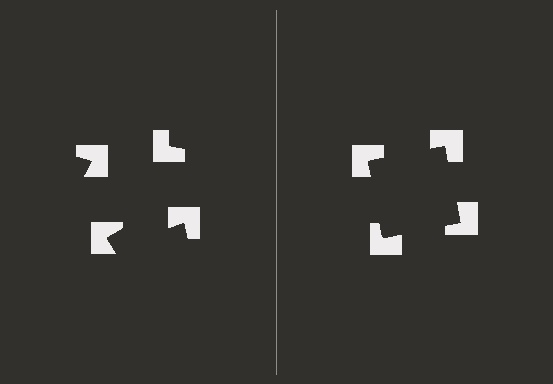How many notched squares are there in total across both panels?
8 — 4 on each side.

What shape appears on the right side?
An illusory square.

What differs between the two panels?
The notched squares are positioned identically on both sides; only the wedge orientations differ. On the right they align to a square; on the left they are misaligned.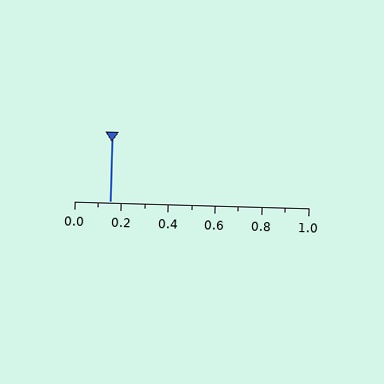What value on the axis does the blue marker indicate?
The marker indicates approximately 0.15.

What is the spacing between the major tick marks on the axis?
The major ticks are spaced 0.2 apart.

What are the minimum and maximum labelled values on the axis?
The axis runs from 0.0 to 1.0.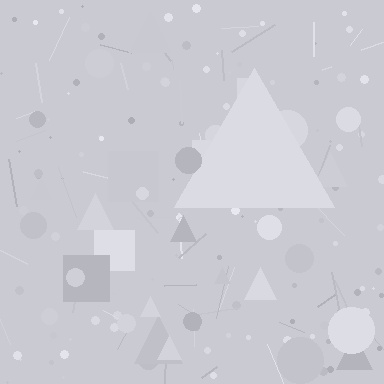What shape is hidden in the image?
A triangle is hidden in the image.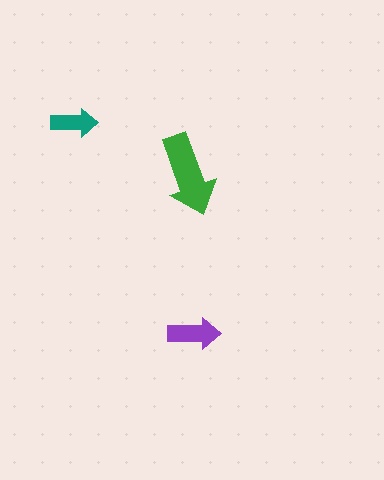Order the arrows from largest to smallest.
the green one, the purple one, the teal one.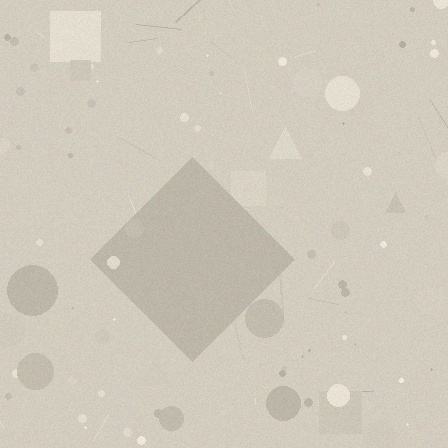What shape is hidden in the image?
A diamond is hidden in the image.